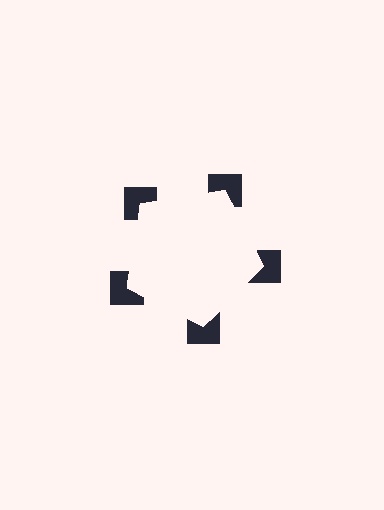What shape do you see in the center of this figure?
An illusory pentagon — its edges are inferred from the aligned wedge cuts in the notched squares, not physically drawn.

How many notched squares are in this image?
There are 5 — one at each vertex of the illusory pentagon.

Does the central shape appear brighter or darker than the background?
It typically appears slightly brighter than the background, even though no actual brightness change is drawn.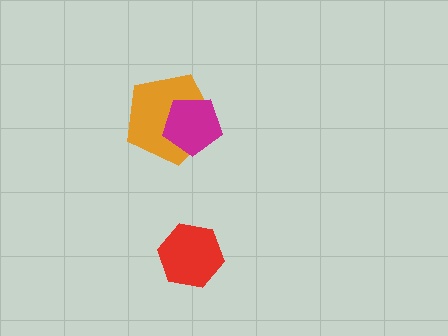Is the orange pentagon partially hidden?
Yes, it is partially covered by another shape.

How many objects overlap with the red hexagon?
0 objects overlap with the red hexagon.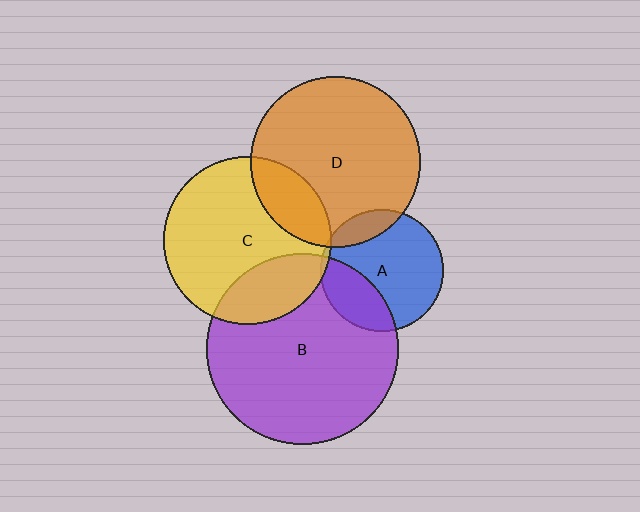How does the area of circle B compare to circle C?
Approximately 1.3 times.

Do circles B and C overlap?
Yes.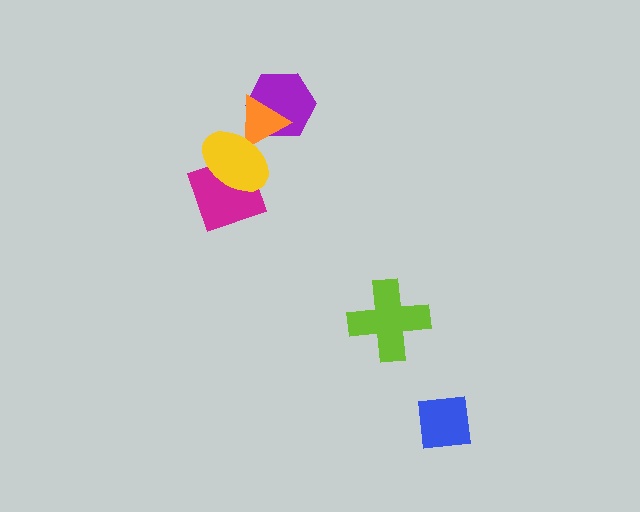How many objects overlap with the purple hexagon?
1 object overlaps with the purple hexagon.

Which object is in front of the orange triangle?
The yellow ellipse is in front of the orange triangle.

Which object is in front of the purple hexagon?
The orange triangle is in front of the purple hexagon.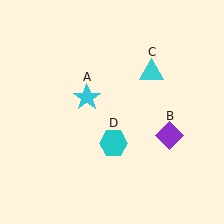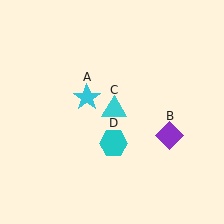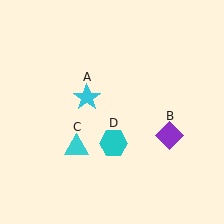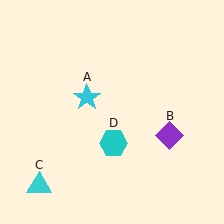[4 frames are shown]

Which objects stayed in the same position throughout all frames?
Cyan star (object A) and purple diamond (object B) and cyan hexagon (object D) remained stationary.